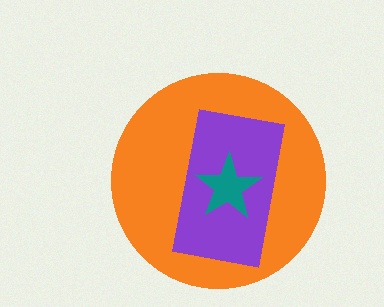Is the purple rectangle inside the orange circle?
Yes.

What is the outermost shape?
The orange circle.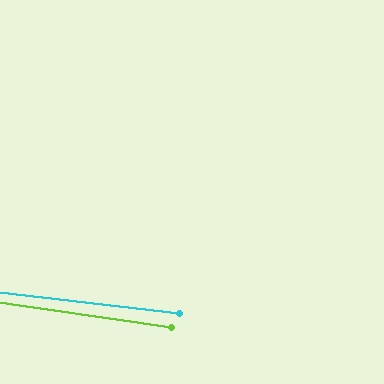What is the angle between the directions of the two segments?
Approximately 2 degrees.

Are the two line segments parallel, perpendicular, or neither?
Parallel — their directions differ by only 1.8°.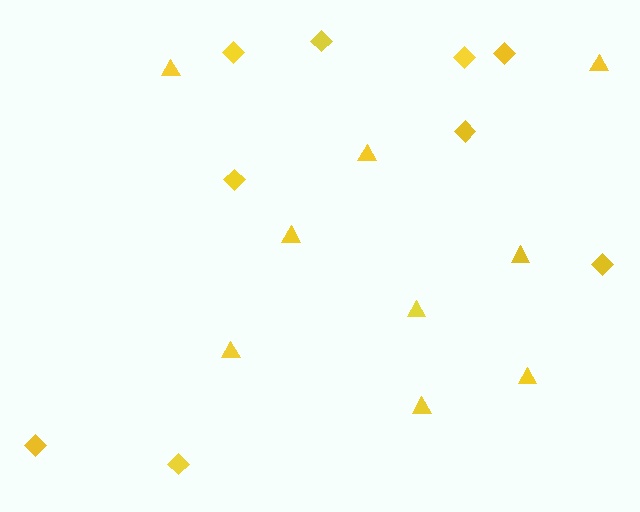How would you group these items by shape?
There are 2 groups: one group of diamonds (9) and one group of triangles (9).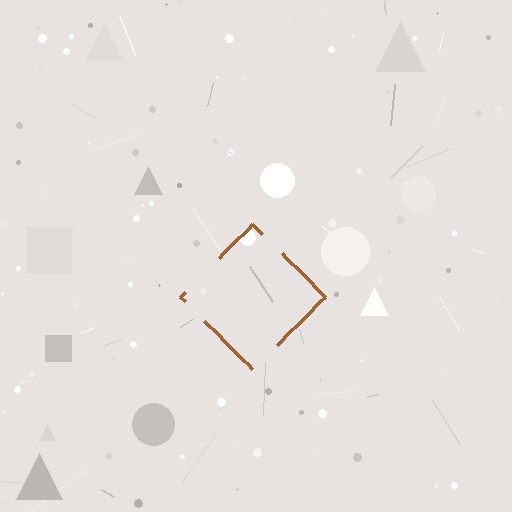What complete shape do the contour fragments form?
The contour fragments form a diamond.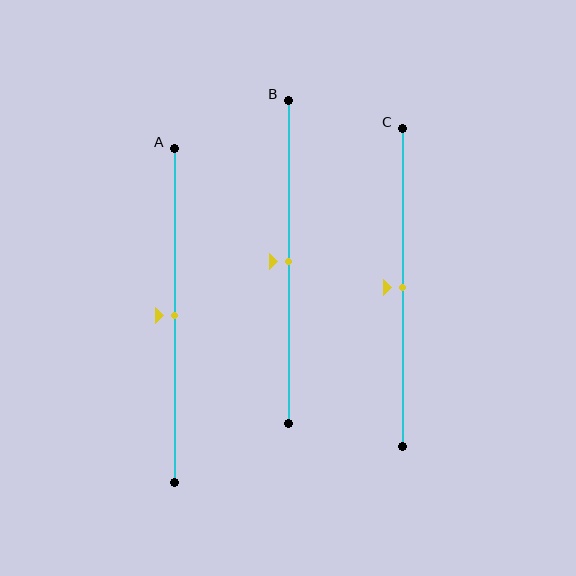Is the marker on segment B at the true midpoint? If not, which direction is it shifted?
Yes, the marker on segment B is at the true midpoint.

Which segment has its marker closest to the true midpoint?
Segment A has its marker closest to the true midpoint.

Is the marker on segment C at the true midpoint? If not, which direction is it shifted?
Yes, the marker on segment C is at the true midpoint.